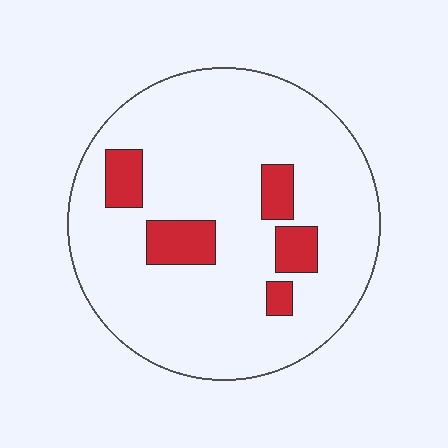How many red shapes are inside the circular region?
5.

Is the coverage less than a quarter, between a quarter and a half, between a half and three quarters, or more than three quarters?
Less than a quarter.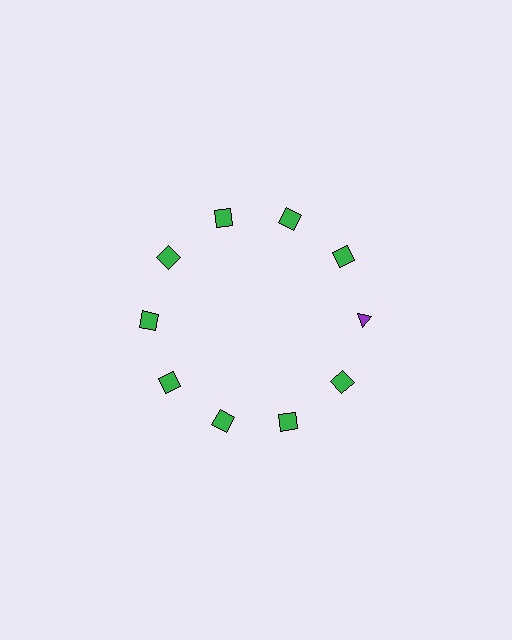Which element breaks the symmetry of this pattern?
The purple triangle at roughly the 3 o'clock position breaks the symmetry. All other shapes are green squares.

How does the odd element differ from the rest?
It differs in both color (purple instead of green) and shape (triangle instead of square).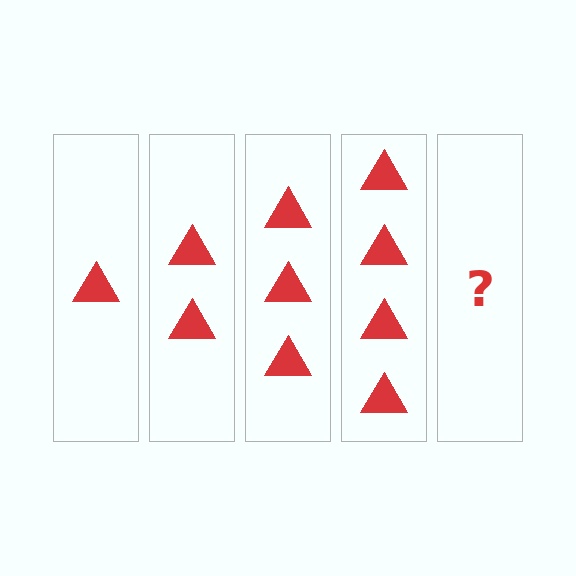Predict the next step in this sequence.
The next step is 5 triangles.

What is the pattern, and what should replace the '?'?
The pattern is that each step adds one more triangle. The '?' should be 5 triangles.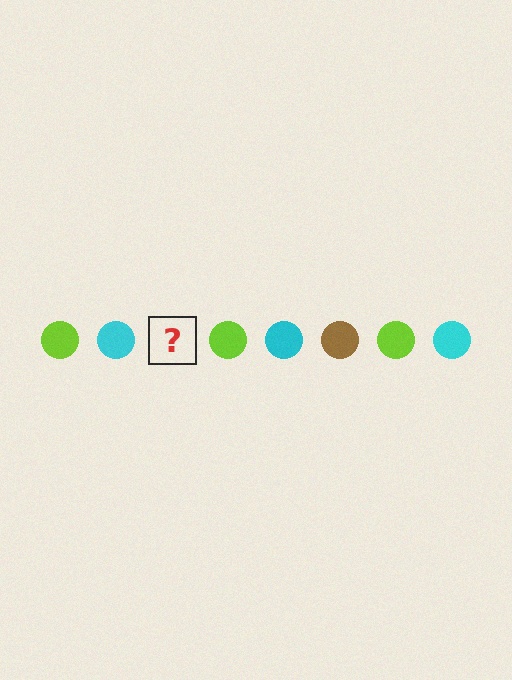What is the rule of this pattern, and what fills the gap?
The rule is that the pattern cycles through lime, cyan, brown circles. The gap should be filled with a brown circle.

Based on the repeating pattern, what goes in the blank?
The blank should be a brown circle.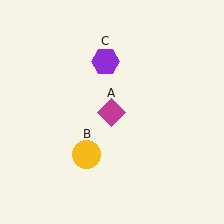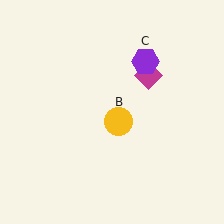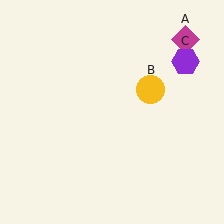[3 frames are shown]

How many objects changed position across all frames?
3 objects changed position: magenta diamond (object A), yellow circle (object B), purple hexagon (object C).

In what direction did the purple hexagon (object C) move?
The purple hexagon (object C) moved right.